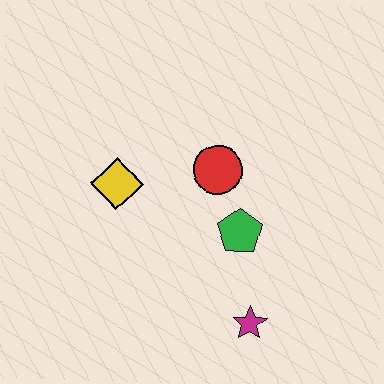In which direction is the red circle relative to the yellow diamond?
The red circle is to the right of the yellow diamond.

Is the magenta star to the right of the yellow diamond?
Yes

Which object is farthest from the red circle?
The magenta star is farthest from the red circle.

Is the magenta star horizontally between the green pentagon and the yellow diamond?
No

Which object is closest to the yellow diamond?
The red circle is closest to the yellow diamond.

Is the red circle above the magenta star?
Yes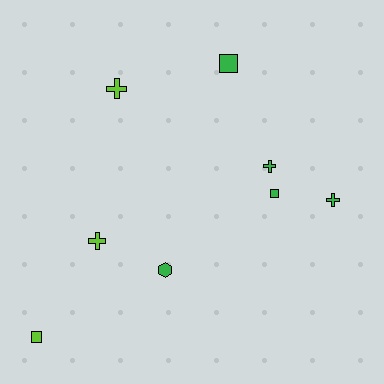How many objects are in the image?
There are 8 objects.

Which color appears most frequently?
Green, with 5 objects.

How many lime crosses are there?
There are 2 lime crosses.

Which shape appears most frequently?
Cross, with 4 objects.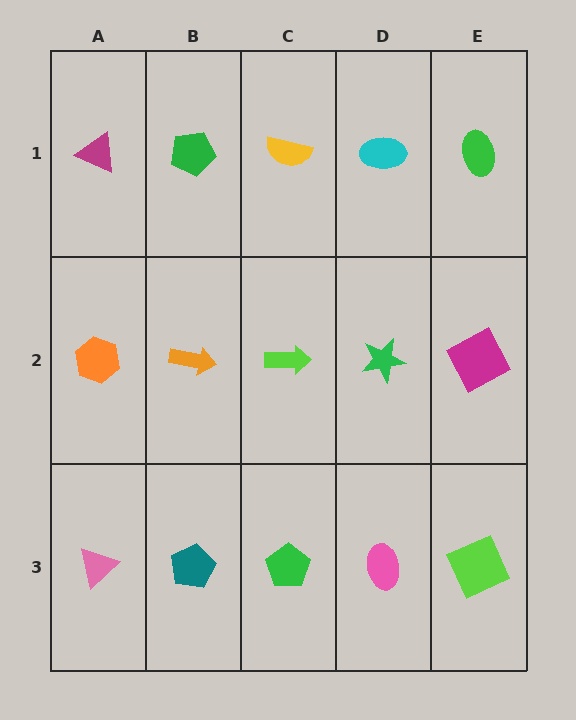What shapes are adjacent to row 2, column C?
A yellow semicircle (row 1, column C), a green pentagon (row 3, column C), an orange arrow (row 2, column B), a green star (row 2, column D).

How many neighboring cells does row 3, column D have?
3.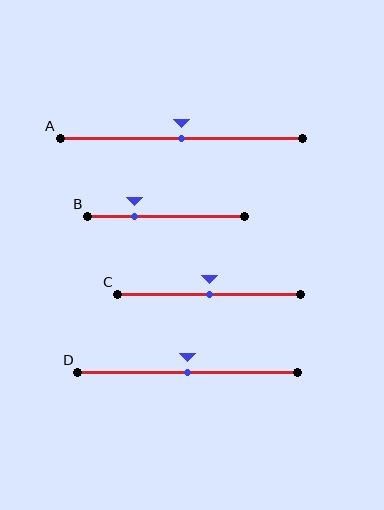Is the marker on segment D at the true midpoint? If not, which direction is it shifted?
Yes, the marker on segment D is at the true midpoint.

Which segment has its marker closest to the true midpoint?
Segment A has its marker closest to the true midpoint.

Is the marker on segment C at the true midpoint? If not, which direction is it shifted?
Yes, the marker on segment C is at the true midpoint.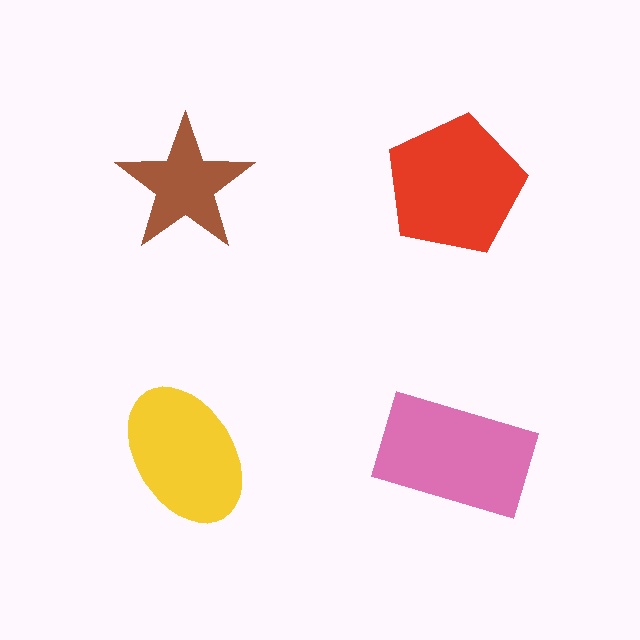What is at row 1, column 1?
A brown star.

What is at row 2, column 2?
A pink rectangle.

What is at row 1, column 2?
A red pentagon.